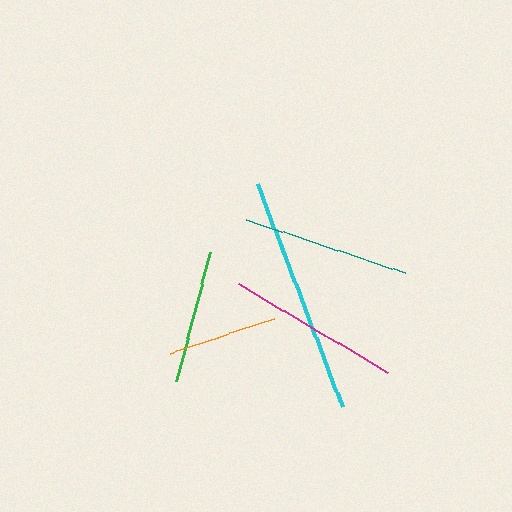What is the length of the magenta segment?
The magenta segment is approximately 174 pixels long.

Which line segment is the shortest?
The orange line is the shortest at approximately 110 pixels.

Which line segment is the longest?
The cyan line is the longest at approximately 239 pixels.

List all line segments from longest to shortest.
From longest to shortest: cyan, magenta, teal, green, orange.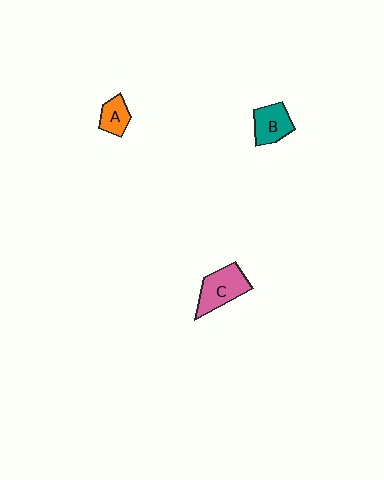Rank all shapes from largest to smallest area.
From largest to smallest: C (pink), B (teal), A (orange).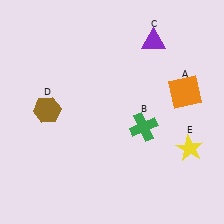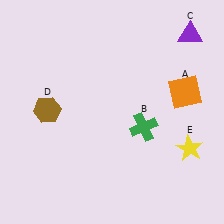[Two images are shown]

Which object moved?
The purple triangle (C) moved right.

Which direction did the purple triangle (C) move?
The purple triangle (C) moved right.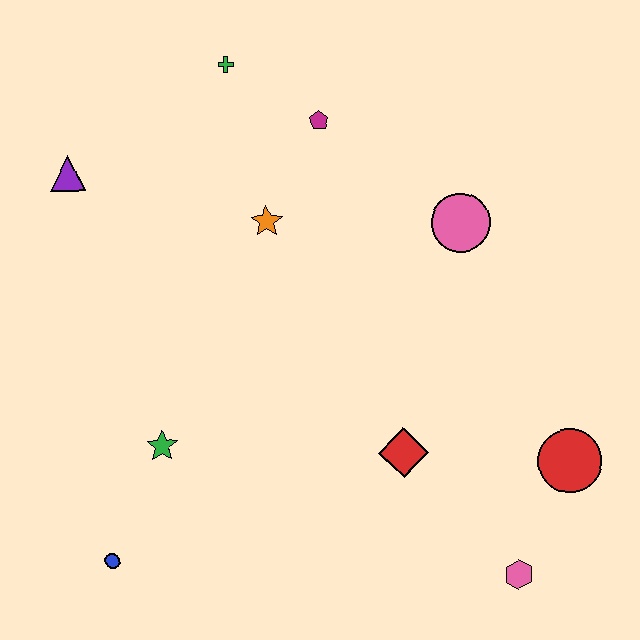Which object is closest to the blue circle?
The green star is closest to the blue circle.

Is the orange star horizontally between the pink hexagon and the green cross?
Yes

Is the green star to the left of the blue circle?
No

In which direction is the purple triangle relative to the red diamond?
The purple triangle is to the left of the red diamond.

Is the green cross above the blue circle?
Yes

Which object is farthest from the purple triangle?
The pink hexagon is farthest from the purple triangle.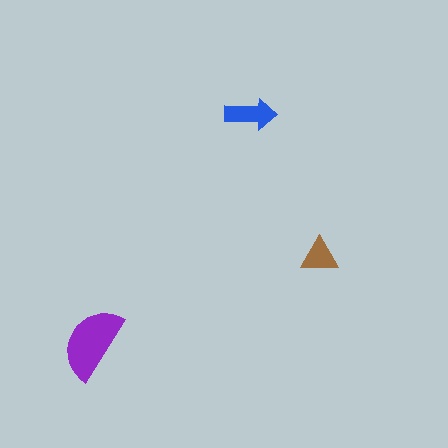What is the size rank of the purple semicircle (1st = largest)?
1st.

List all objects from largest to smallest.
The purple semicircle, the blue arrow, the brown triangle.